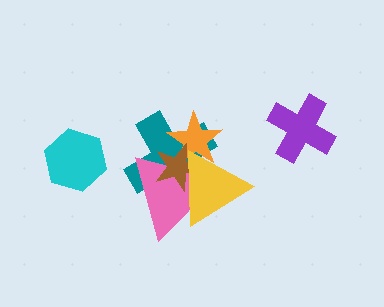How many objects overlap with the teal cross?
4 objects overlap with the teal cross.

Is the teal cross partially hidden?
Yes, it is partially covered by another shape.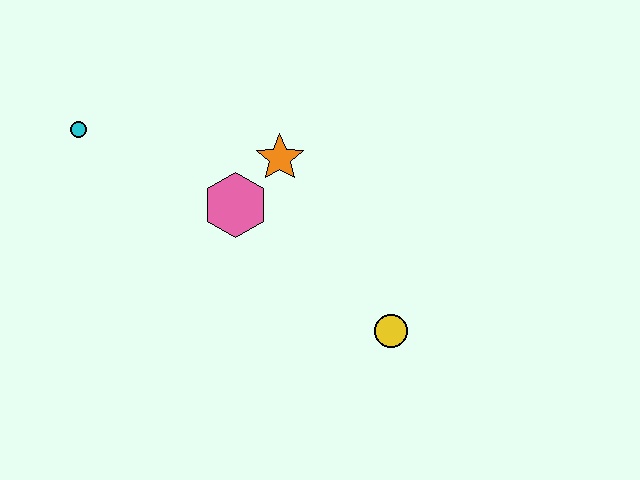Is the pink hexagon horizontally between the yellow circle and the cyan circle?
Yes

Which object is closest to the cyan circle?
The pink hexagon is closest to the cyan circle.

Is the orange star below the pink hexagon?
No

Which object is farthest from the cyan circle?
The yellow circle is farthest from the cyan circle.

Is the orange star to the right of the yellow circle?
No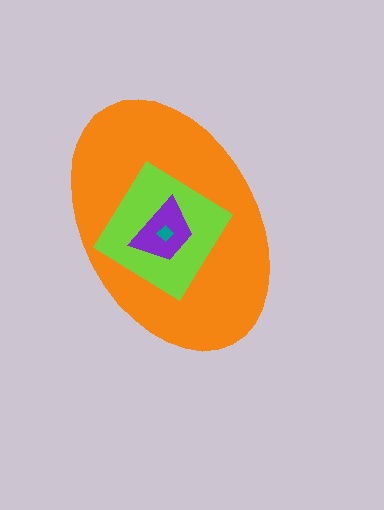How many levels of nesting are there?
4.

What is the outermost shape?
The orange ellipse.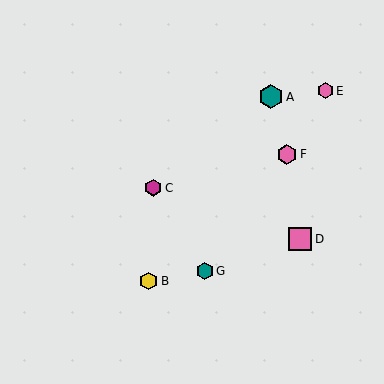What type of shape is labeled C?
Shape C is a magenta hexagon.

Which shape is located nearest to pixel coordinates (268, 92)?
The teal hexagon (labeled A) at (271, 97) is nearest to that location.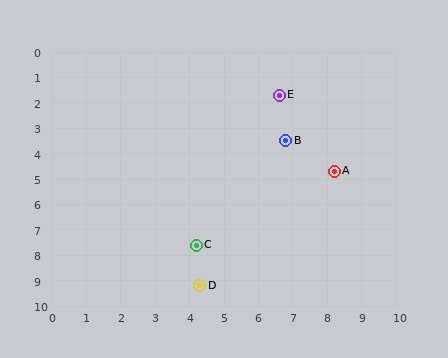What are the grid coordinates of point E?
Point E is at approximately (6.6, 1.7).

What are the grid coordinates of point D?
Point D is at approximately (4.3, 9.2).